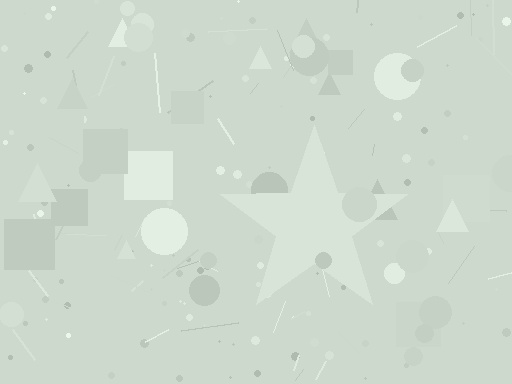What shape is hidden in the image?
A star is hidden in the image.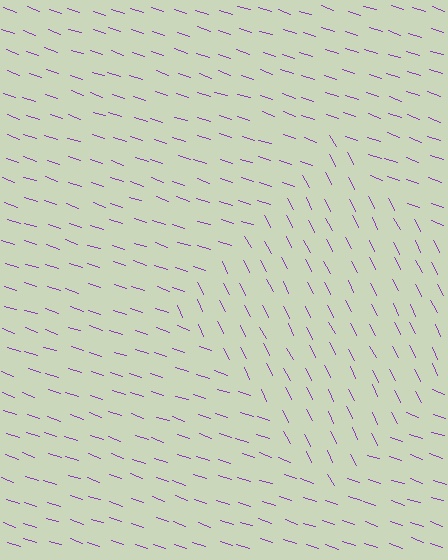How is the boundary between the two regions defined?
The boundary is defined purely by a change in line orientation (approximately 45 degrees difference). All lines are the same color and thickness.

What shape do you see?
I see a diamond.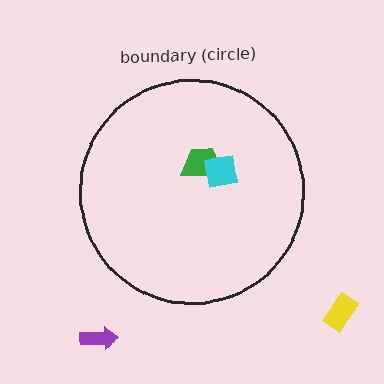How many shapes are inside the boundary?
2 inside, 2 outside.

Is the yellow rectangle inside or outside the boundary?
Outside.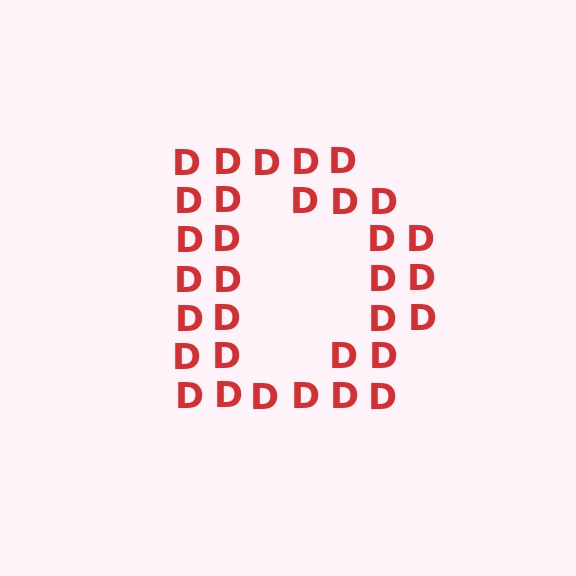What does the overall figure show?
The overall figure shows the letter D.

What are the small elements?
The small elements are letter D's.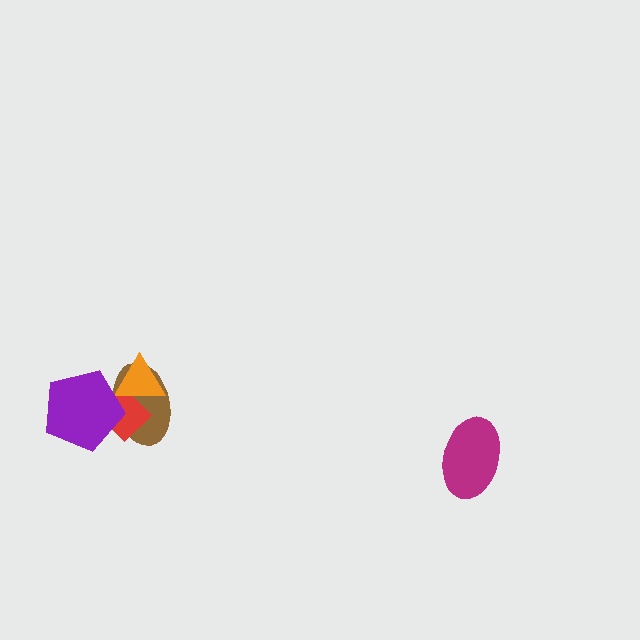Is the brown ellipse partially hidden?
Yes, it is partially covered by another shape.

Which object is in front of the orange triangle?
The purple pentagon is in front of the orange triangle.